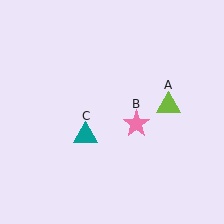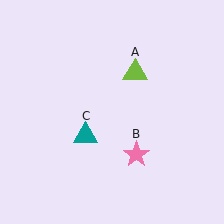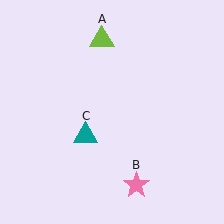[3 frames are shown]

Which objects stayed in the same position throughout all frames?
Teal triangle (object C) remained stationary.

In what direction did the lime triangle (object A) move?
The lime triangle (object A) moved up and to the left.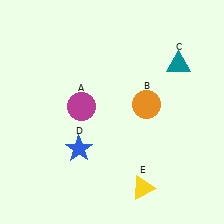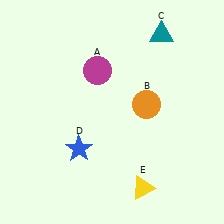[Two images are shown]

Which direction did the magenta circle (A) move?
The magenta circle (A) moved up.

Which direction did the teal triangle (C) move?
The teal triangle (C) moved up.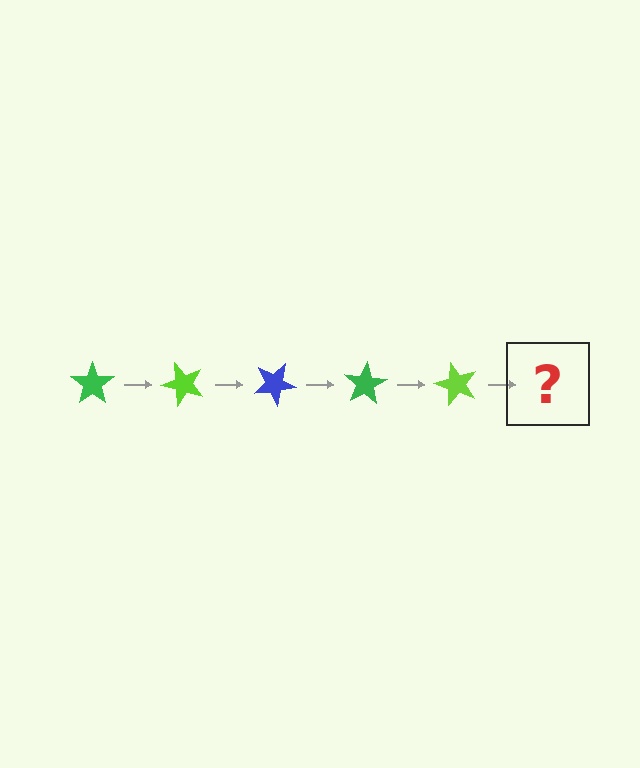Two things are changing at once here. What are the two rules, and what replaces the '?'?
The two rules are that it rotates 50 degrees each step and the color cycles through green, lime, and blue. The '?' should be a blue star, rotated 250 degrees from the start.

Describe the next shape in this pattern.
It should be a blue star, rotated 250 degrees from the start.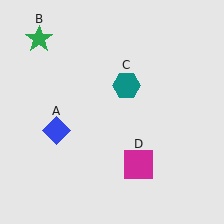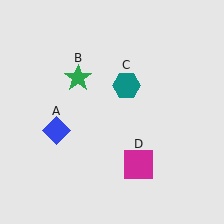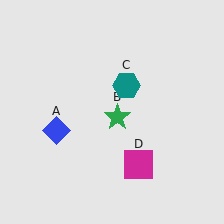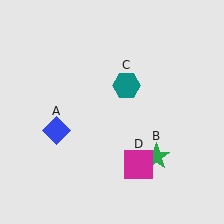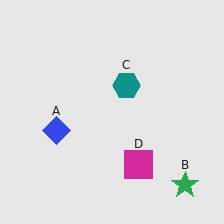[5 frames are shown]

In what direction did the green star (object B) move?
The green star (object B) moved down and to the right.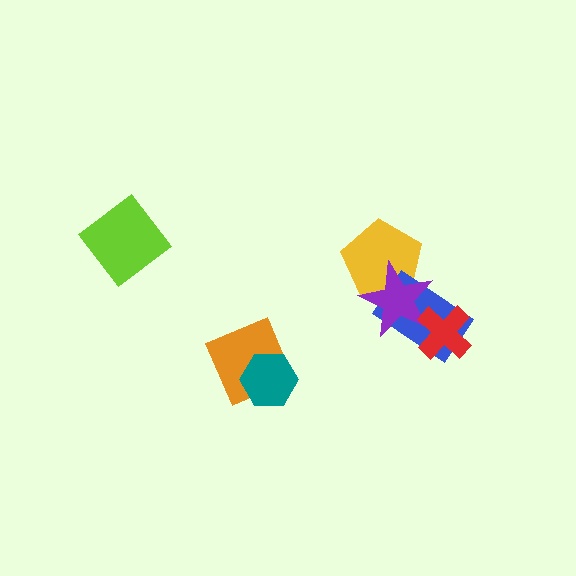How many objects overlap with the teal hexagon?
1 object overlaps with the teal hexagon.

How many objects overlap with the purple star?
3 objects overlap with the purple star.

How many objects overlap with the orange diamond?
1 object overlaps with the orange diamond.